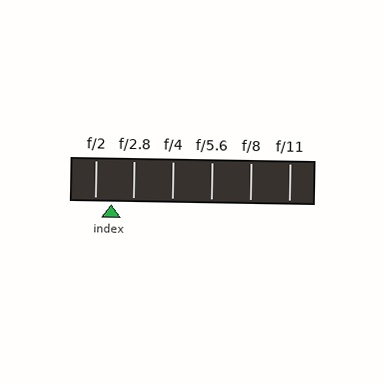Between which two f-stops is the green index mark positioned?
The index mark is between f/2 and f/2.8.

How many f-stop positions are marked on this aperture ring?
There are 6 f-stop positions marked.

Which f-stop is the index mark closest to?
The index mark is closest to f/2.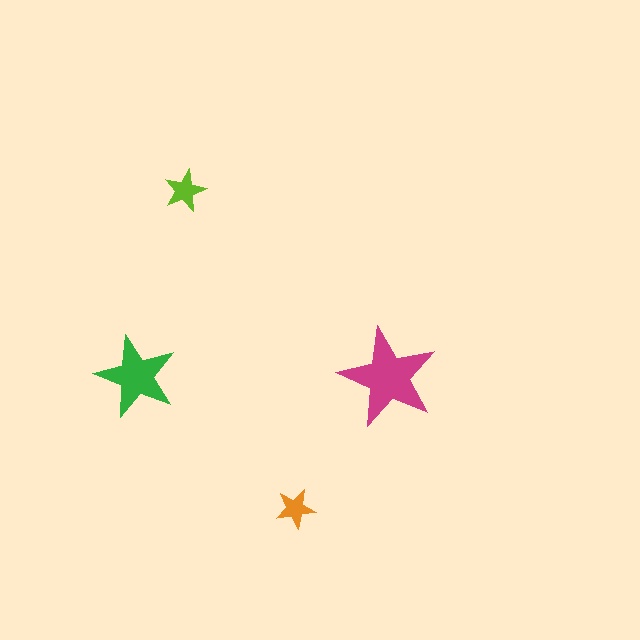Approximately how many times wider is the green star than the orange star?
About 2 times wider.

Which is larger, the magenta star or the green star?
The magenta one.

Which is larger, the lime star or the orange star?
The lime one.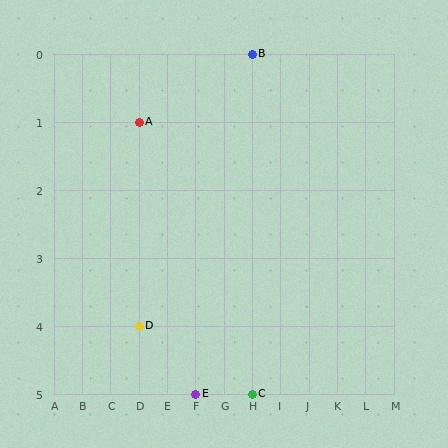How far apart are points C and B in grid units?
Points C and B are 5 rows apart.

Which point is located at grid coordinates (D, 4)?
Point D is at (D, 4).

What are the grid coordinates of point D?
Point D is at grid coordinates (D, 4).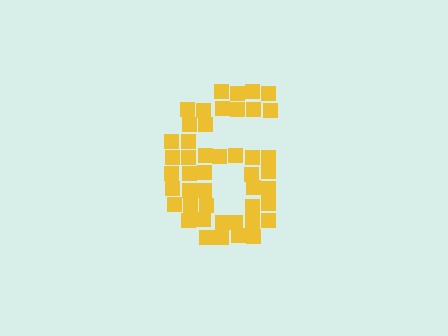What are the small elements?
The small elements are squares.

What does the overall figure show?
The overall figure shows the digit 6.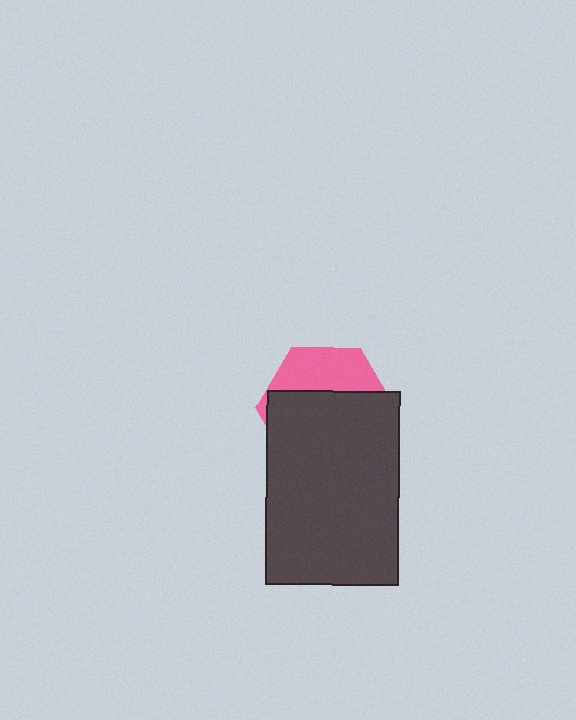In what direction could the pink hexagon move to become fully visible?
The pink hexagon could move up. That would shift it out from behind the dark gray rectangle entirely.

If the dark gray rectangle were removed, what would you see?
You would see the complete pink hexagon.